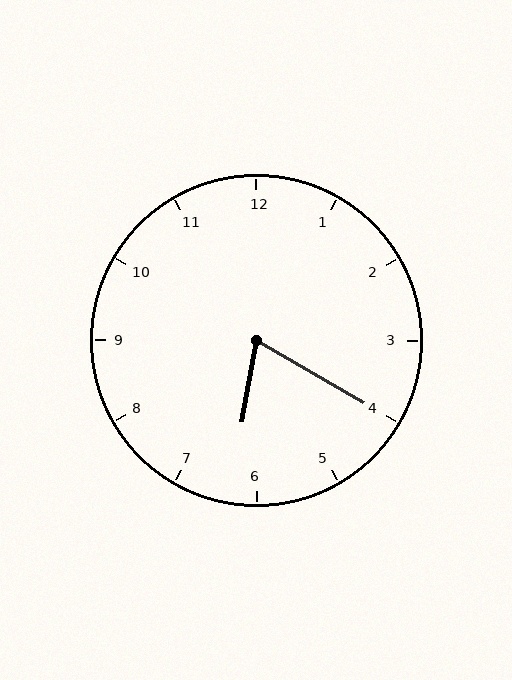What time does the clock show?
6:20.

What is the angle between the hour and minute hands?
Approximately 70 degrees.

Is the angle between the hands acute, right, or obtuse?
It is acute.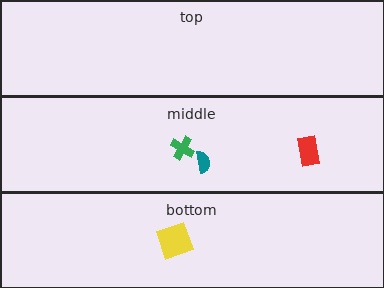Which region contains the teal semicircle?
The middle region.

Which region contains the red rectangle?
The middle region.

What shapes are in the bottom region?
The yellow square.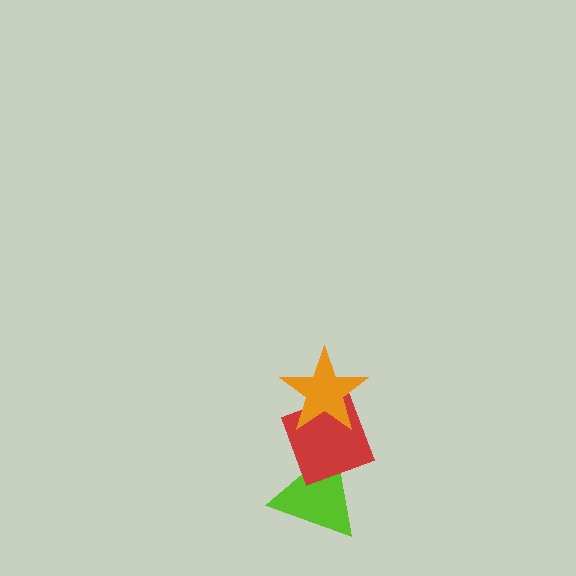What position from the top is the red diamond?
The red diamond is 2nd from the top.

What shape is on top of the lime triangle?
The red diamond is on top of the lime triangle.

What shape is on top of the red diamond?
The orange star is on top of the red diamond.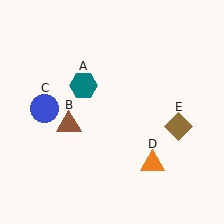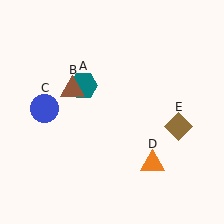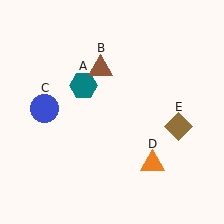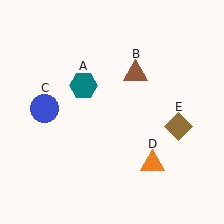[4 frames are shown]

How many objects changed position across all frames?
1 object changed position: brown triangle (object B).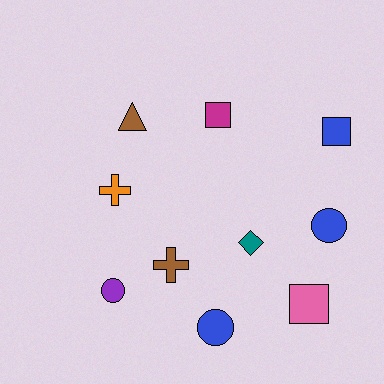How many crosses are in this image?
There are 2 crosses.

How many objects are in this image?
There are 10 objects.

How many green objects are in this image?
There are no green objects.